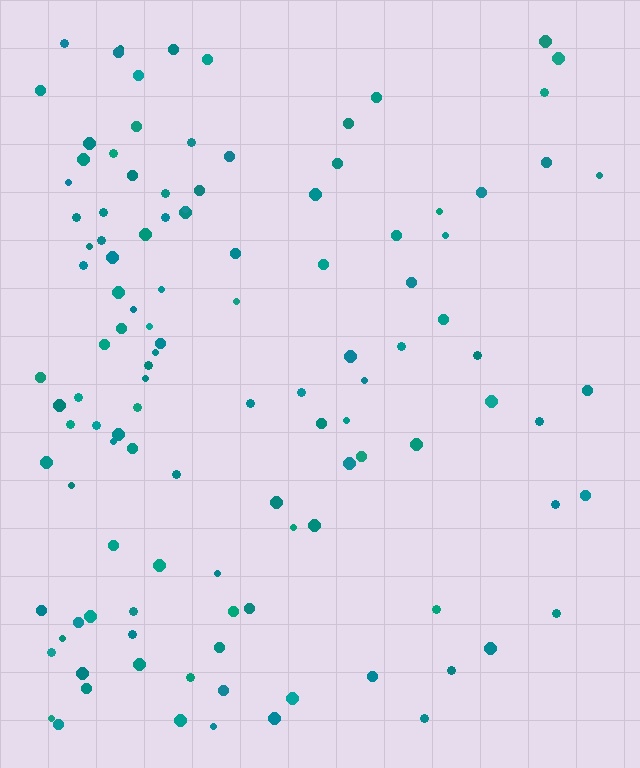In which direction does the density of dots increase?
From right to left, with the left side densest.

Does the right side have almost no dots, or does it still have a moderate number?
Still a moderate number, just noticeably fewer than the left.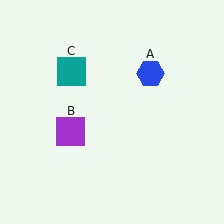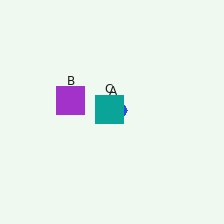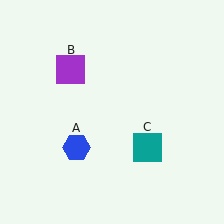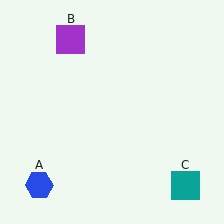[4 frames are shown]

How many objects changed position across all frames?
3 objects changed position: blue hexagon (object A), purple square (object B), teal square (object C).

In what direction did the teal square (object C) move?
The teal square (object C) moved down and to the right.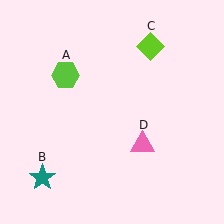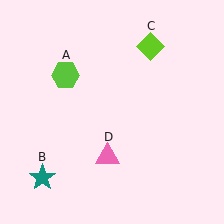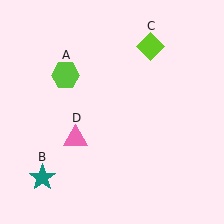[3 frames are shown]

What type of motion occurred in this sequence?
The pink triangle (object D) rotated clockwise around the center of the scene.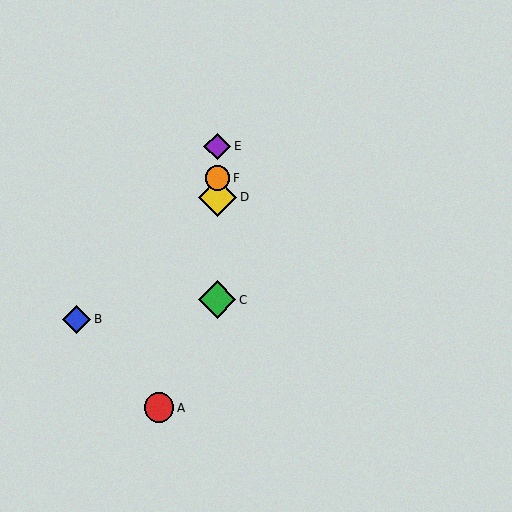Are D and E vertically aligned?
Yes, both are at x≈217.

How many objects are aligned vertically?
4 objects (C, D, E, F) are aligned vertically.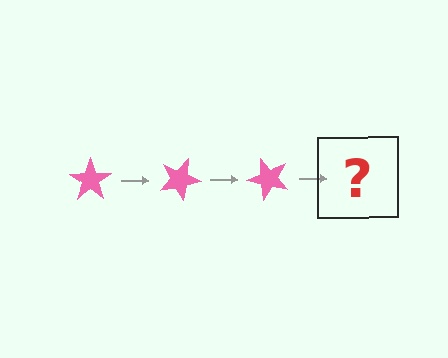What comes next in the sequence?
The next element should be a pink star rotated 75 degrees.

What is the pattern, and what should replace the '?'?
The pattern is that the star rotates 25 degrees each step. The '?' should be a pink star rotated 75 degrees.